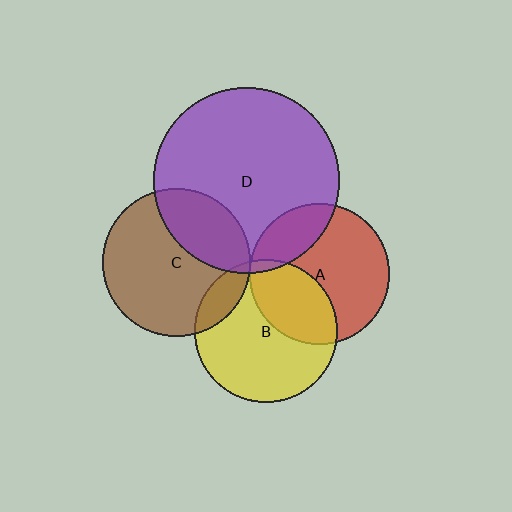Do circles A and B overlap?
Yes.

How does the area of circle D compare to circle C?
Approximately 1.6 times.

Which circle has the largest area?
Circle D (purple).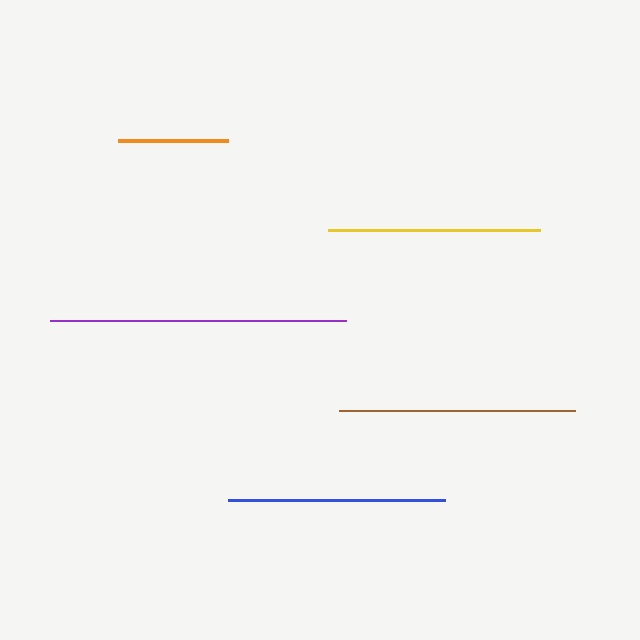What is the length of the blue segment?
The blue segment is approximately 217 pixels long.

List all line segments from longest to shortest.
From longest to shortest: purple, brown, blue, yellow, orange.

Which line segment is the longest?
The purple line is the longest at approximately 296 pixels.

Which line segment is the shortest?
The orange line is the shortest at approximately 110 pixels.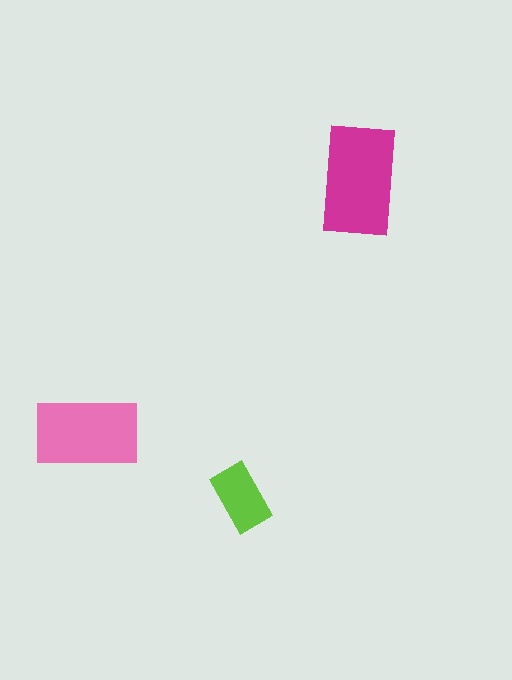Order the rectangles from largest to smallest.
the magenta one, the pink one, the lime one.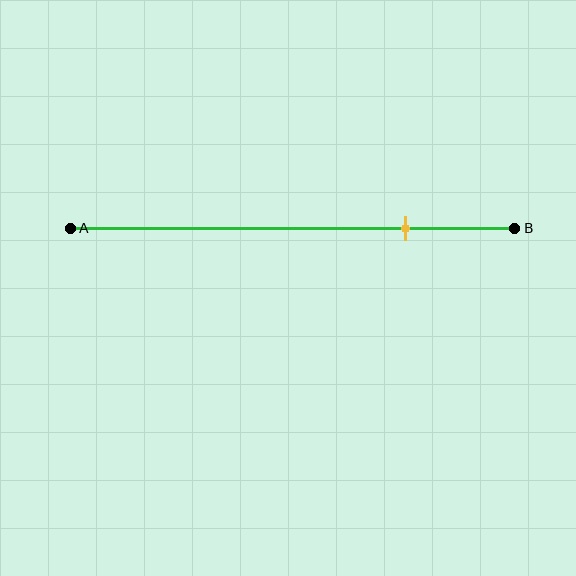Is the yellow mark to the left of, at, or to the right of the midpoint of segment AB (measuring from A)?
The yellow mark is to the right of the midpoint of segment AB.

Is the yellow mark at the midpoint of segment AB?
No, the mark is at about 75% from A, not at the 50% midpoint.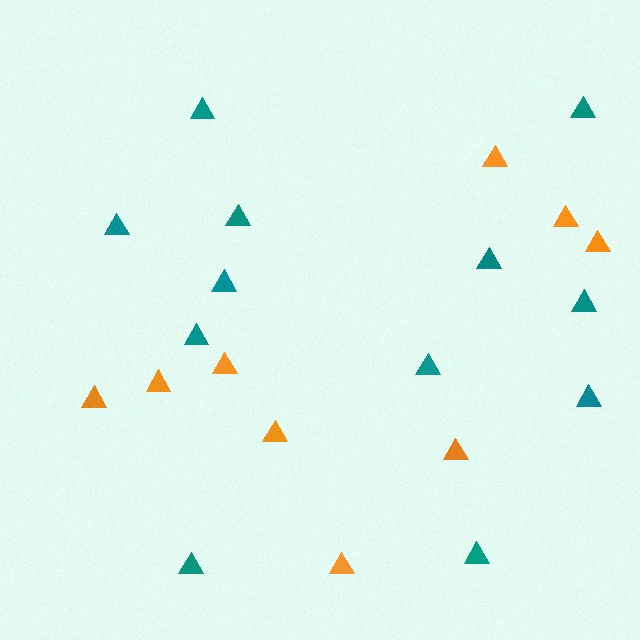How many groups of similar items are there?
There are 2 groups: one group of orange triangles (9) and one group of teal triangles (12).